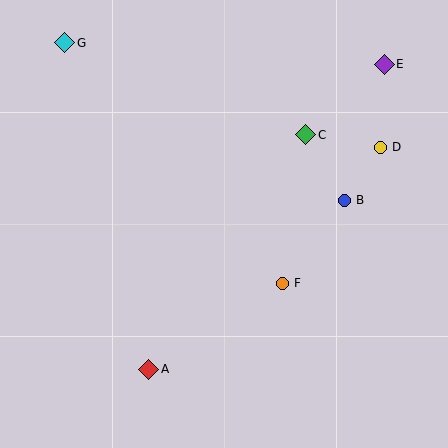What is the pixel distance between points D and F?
The distance between D and F is 168 pixels.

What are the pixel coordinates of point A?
Point A is at (149, 369).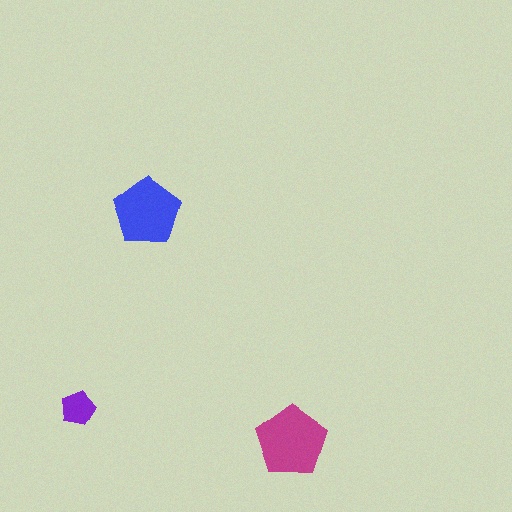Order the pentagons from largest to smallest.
the magenta one, the blue one, the purple one.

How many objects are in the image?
There are 3 objects in the image.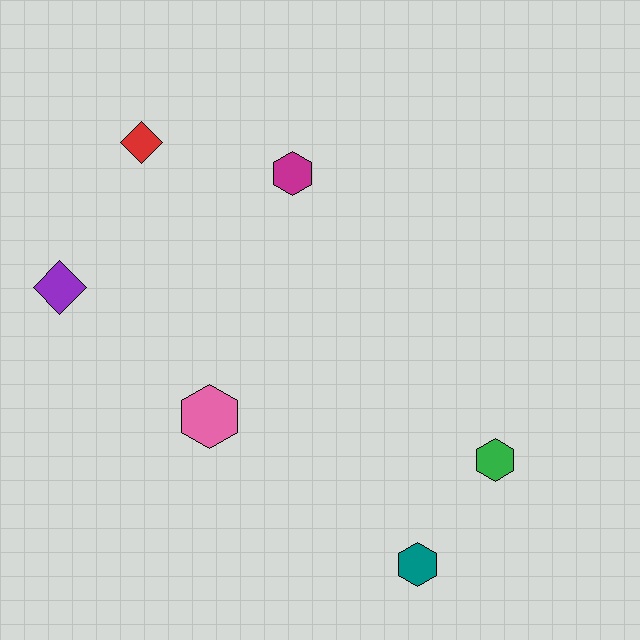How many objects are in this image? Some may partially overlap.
There are 6 objects.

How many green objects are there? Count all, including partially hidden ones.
There is 1 green object.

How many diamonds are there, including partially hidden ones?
There are 2 diamonds.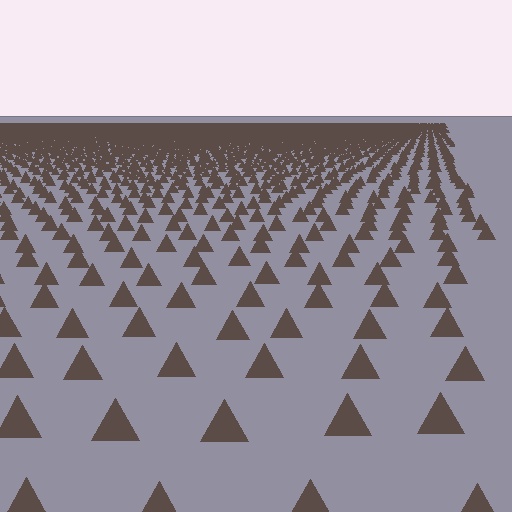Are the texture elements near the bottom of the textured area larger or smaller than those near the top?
Larger. Near the bottom, elements are closer to the viewer and appear at a bigger on-screen size.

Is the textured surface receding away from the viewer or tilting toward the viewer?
The surface is receding away from the viewer. Texture elements get smaller and denser toward the top.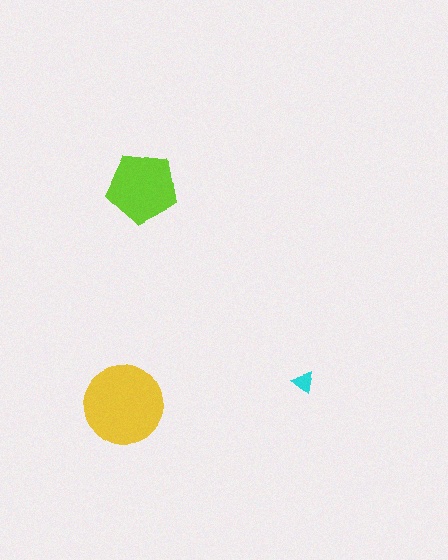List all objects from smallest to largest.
The cyan triangle, the lime pentagon, the yellow circle.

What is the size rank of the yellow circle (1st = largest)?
1st.